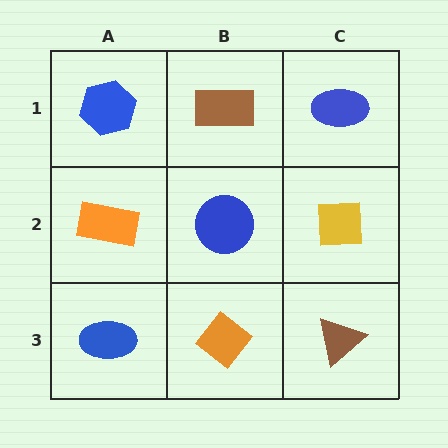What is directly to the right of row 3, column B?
A brown triangle.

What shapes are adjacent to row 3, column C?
A yellow square (row 2, column C), an orange diamond (row 3, column B).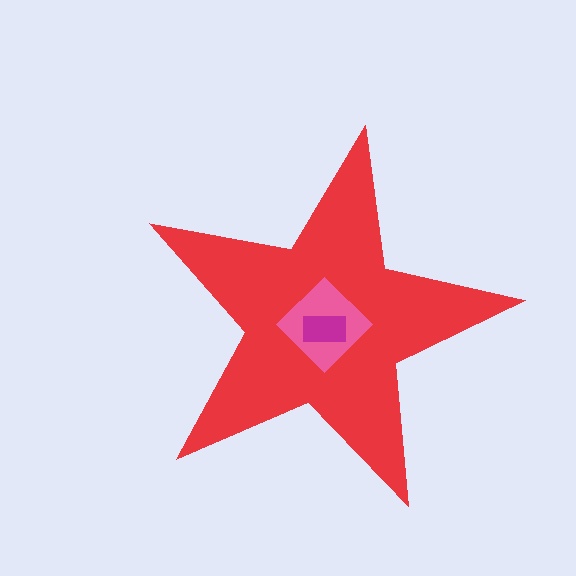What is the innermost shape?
The magenta rectangle.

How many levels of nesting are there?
3.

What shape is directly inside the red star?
The pink diamond.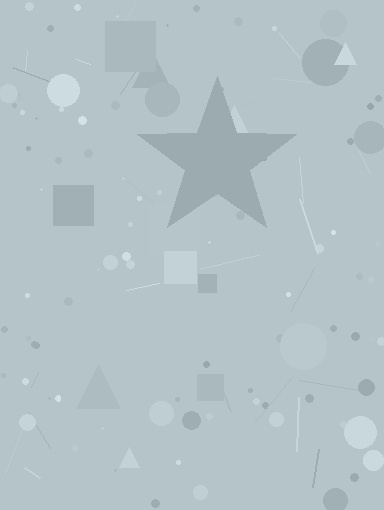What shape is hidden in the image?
A star is hidden in the image.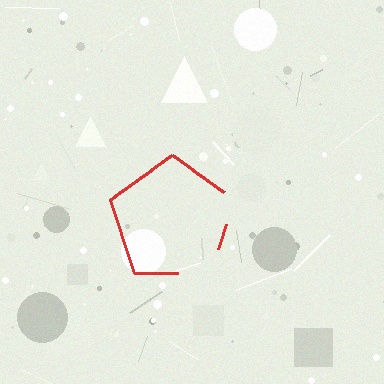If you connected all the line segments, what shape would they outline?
They would outline a pentagon.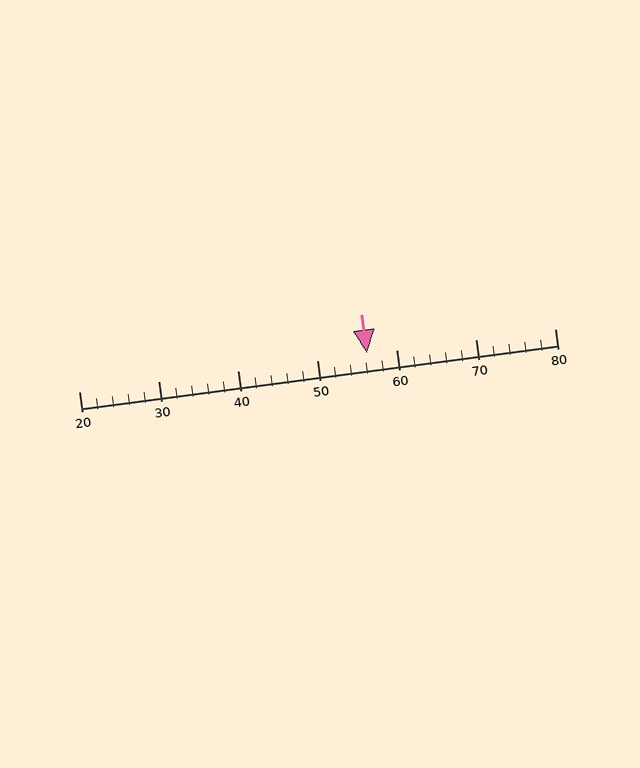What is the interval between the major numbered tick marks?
The major tick marks are spaced 10 units apart.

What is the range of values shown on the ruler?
The ruler shows values from 20 to 80.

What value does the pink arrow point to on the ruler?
The pink arrow points to approximately 56.